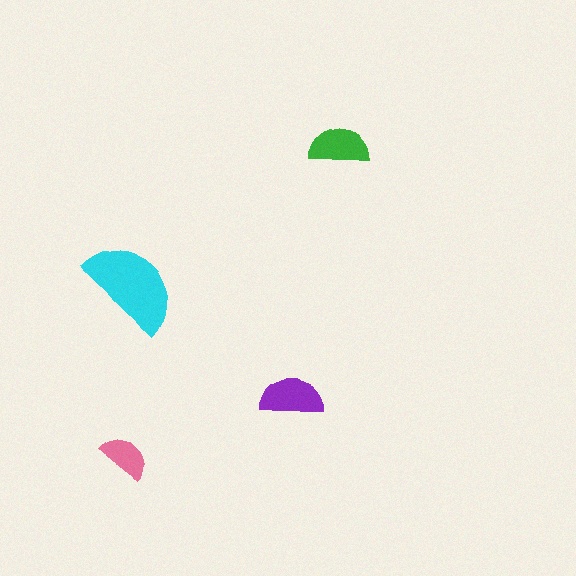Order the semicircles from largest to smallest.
the cyan one, the purple one, the green one, the pink one.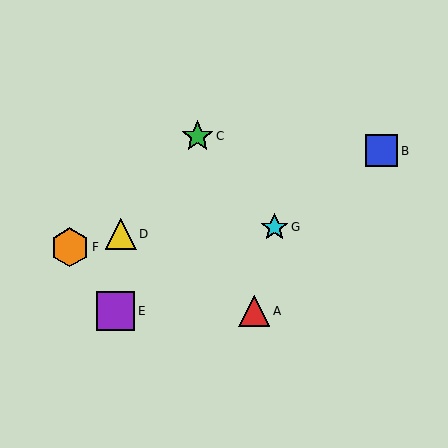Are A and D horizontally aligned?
No, A is at y≈311 and D is at y≈234.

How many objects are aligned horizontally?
2 objects (A, E) are aligned horizontally.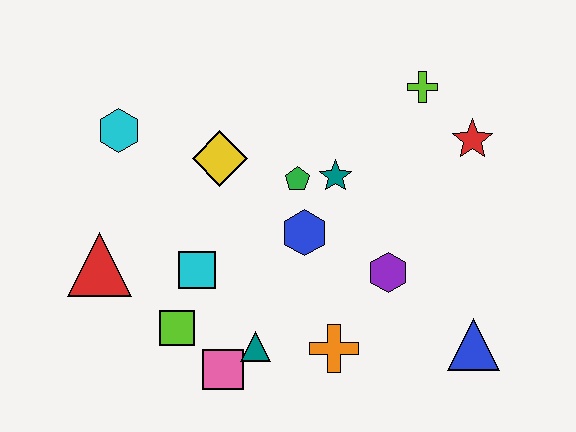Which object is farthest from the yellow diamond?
The blue triangle is farthest from the yellow diamond.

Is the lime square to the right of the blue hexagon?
No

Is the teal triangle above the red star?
No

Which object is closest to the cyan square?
The lime square is closest to the cyan square.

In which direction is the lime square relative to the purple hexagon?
The lime square is to the left of the purple hexagon.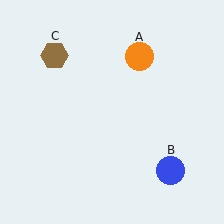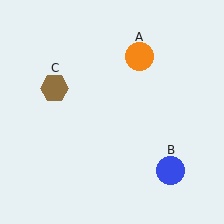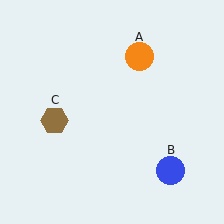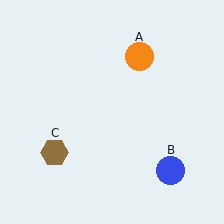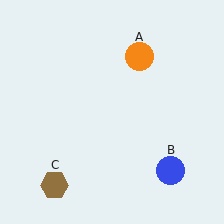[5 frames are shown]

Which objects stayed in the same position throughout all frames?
Orange circle (object A) and blue circle (object B) remained stationary.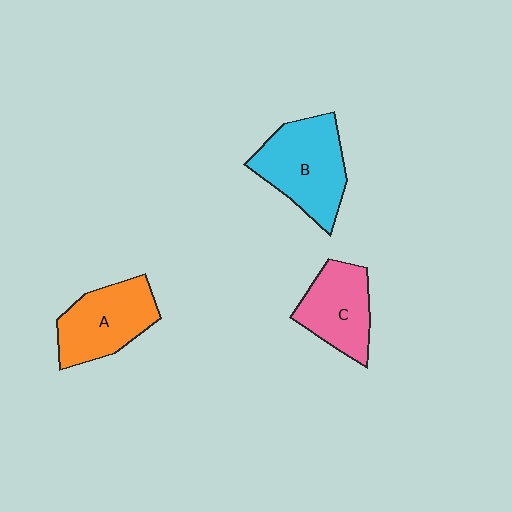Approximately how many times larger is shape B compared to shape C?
Approximately 1.3 times.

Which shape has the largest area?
Shape B (cyan).